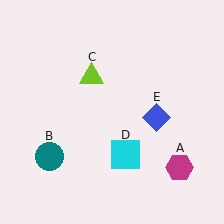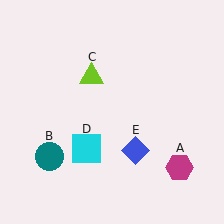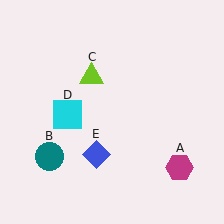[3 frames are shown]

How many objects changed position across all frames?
2 objects changed position: cyan square (object D), blue diamond (object E).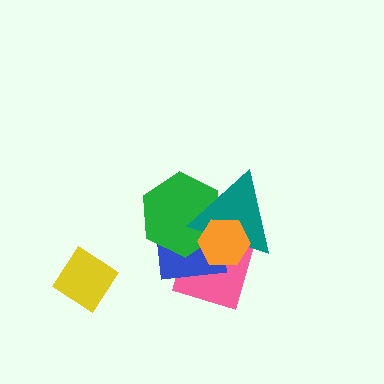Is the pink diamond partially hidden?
Yes, it is partially covered by another shape.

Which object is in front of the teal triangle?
The orange hexagon is in front of the teal triangle.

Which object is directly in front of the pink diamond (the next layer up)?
The blue square is directly in front of the pink diamond.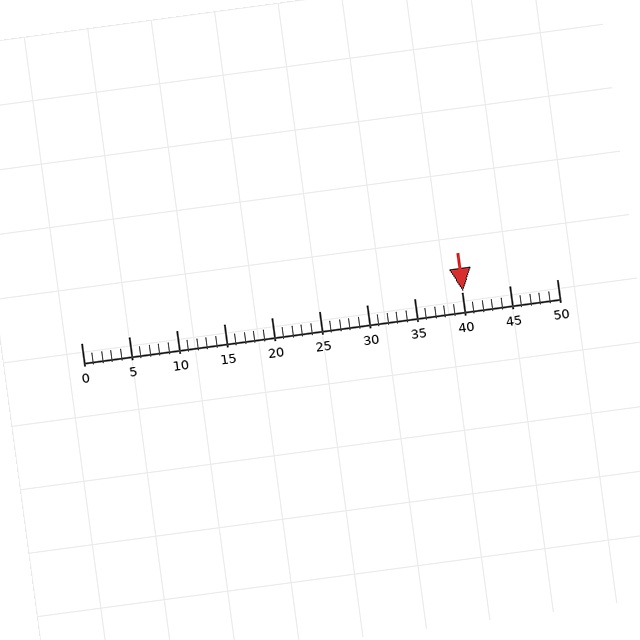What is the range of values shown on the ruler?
The ruler shows values from 0 to 50.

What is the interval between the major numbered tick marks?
The major tick marks are spaced 5 units apart.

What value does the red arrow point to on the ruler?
The red arrow points to approximately 40.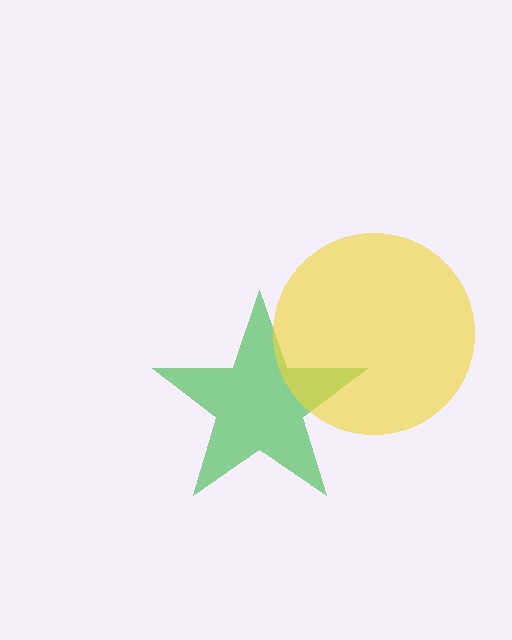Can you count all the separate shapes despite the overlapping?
Yes, there are 2 separate shapes.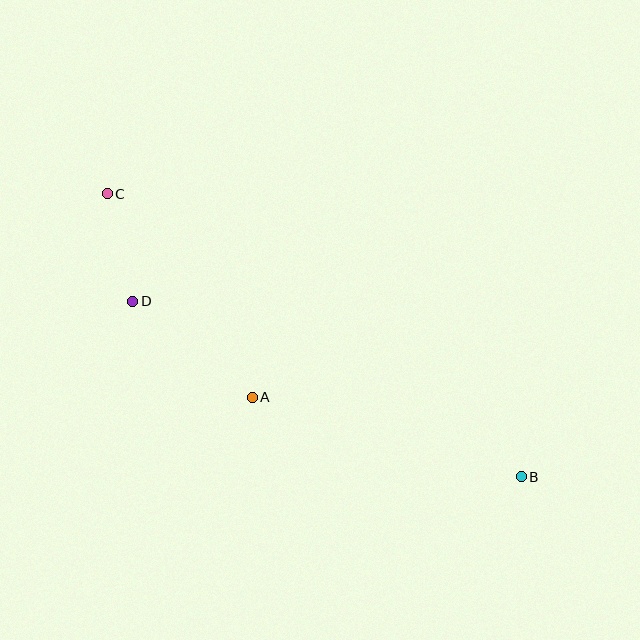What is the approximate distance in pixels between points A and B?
The distance between A and B is approximately 280 pixels.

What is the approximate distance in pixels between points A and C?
The distance between A and C is approximately 249 pixels.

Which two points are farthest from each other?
Points B and C are farthest from each other.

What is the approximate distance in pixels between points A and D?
The distance between A and D is approximately 153 pixels.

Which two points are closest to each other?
Points C and D are closest to each other.